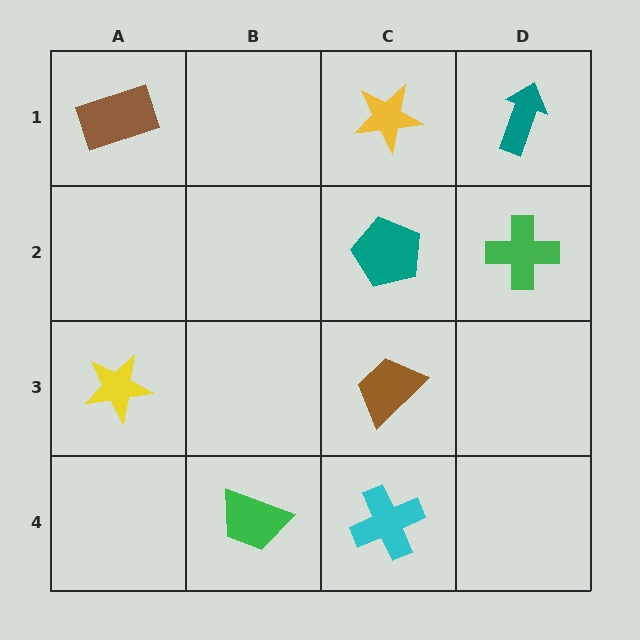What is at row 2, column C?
A teal pentagon.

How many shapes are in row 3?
2 shapes.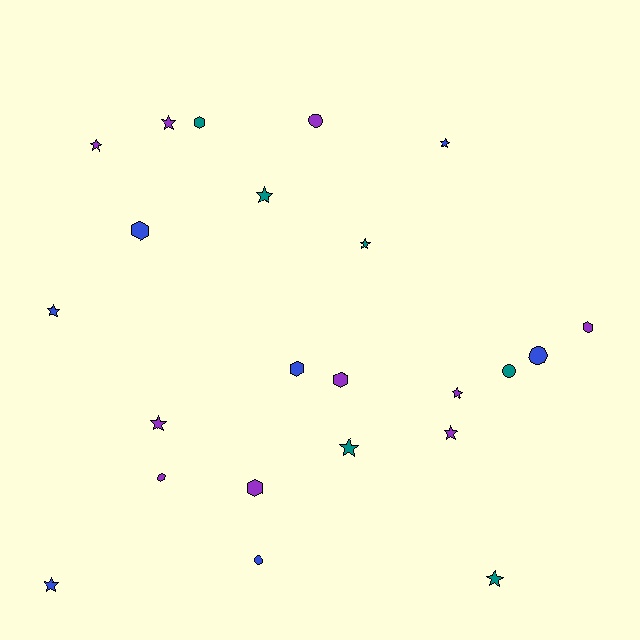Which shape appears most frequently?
Star, with 12 objects.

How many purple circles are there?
There is 1 purple circle.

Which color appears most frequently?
Purple, with 10 objects.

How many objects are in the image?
There are 23 objects.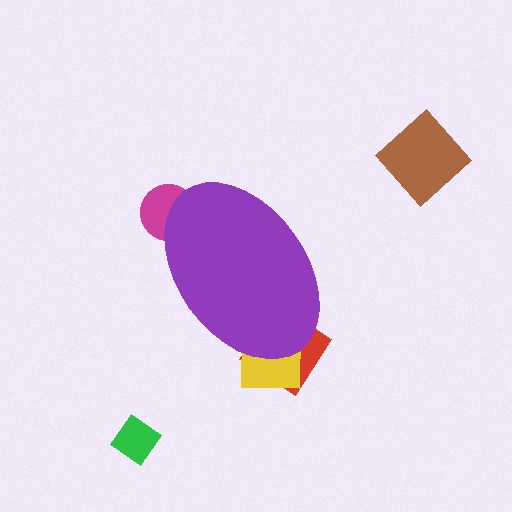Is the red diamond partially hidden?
Yes, the red diamond is partially hidden behind the purple ellipse.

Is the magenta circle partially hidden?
Yes, the magenta circle is partially hidden behind the purple ellipse.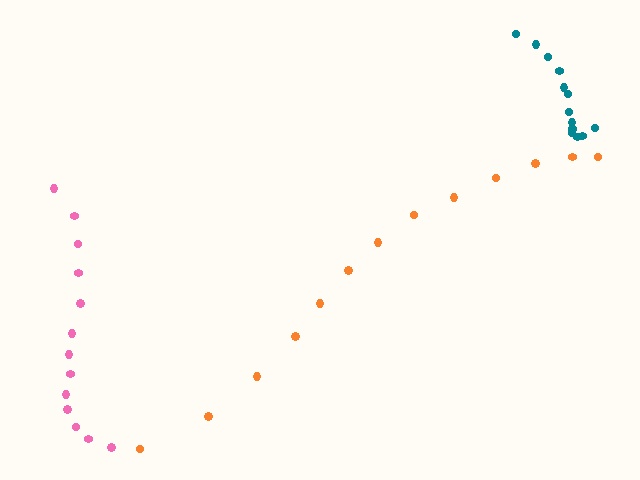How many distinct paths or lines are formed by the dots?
There are 3 distinct paths.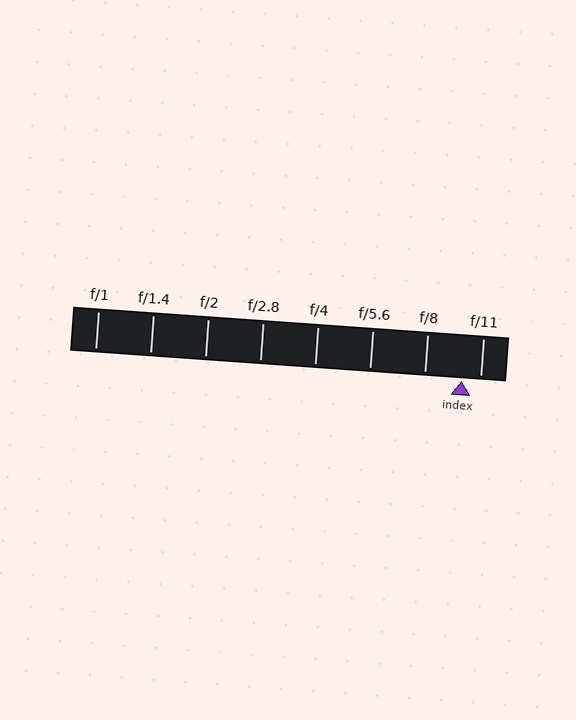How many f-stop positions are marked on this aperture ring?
There are 8 f-stop positions marked.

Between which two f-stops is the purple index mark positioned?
The index mark is between f/8 and f/11.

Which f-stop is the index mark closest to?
The index mark is closest to f/11.